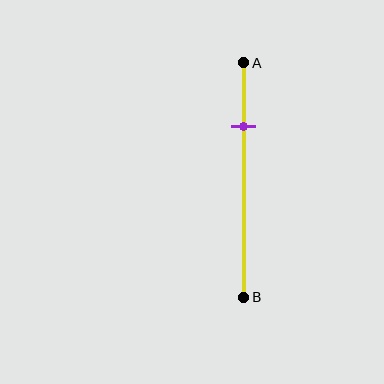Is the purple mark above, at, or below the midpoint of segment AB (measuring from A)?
The purple mark is above the midpoint of segment AB.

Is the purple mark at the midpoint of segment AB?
No, the mark is at about 25% from A, not at the 50% midpoint.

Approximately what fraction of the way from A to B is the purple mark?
The purple mark is approximately 25% of the way from A to B.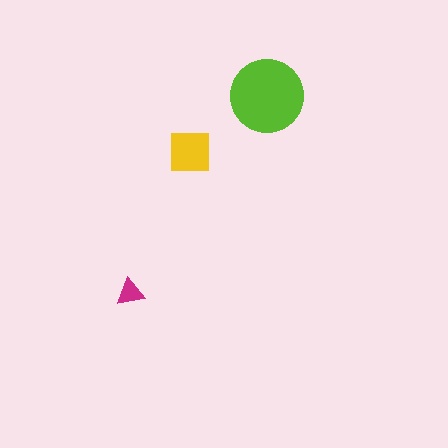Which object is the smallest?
The magenta triangle.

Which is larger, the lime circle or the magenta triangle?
The lime circle.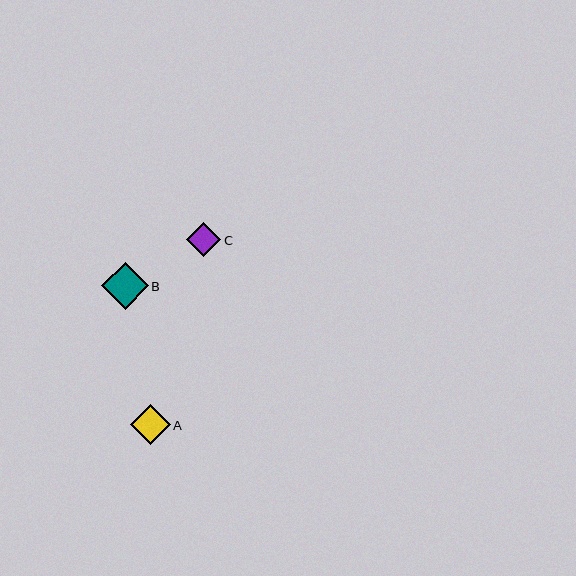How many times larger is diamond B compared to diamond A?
Diamond B is approximately 1.2 times the size of diamond A.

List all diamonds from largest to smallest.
From largest to smallest: B, A, C.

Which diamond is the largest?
Diamond B is the largest with a size of approximately 46 pixels.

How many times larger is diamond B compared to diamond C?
Diamond B is approximately 1.4 times the size of diamond C.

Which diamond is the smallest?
Diamond C is the smallest with a size of approximately 34 pixels.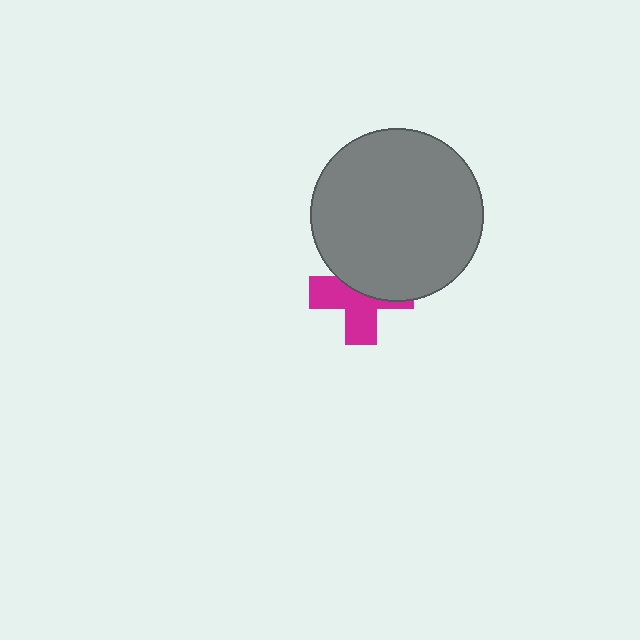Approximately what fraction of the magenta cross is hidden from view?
Roughly 47% of the magenta cross is hidden behind the gray circle.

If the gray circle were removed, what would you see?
You would see the complete magenta cross.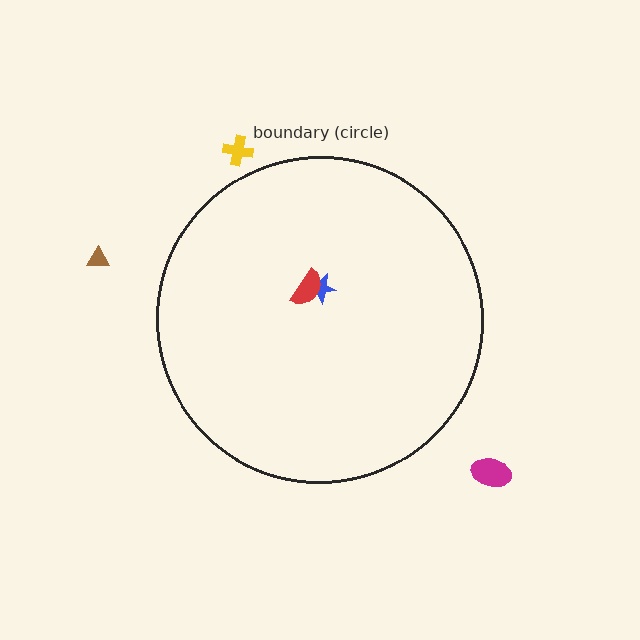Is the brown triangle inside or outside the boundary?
Outside.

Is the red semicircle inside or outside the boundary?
Inside.